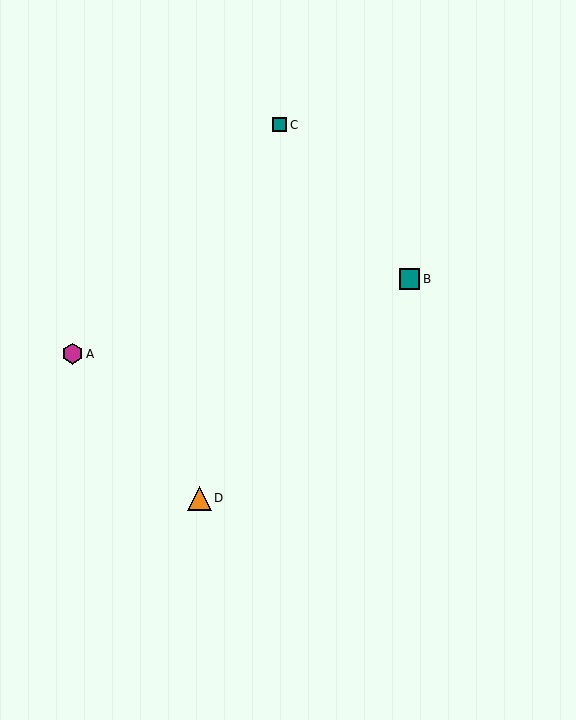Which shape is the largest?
The orange triangle (labeled D) is the largest.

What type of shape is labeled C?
Shape C is a teal square.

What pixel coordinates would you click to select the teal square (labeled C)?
Click at (280, 125) to select the teal square C.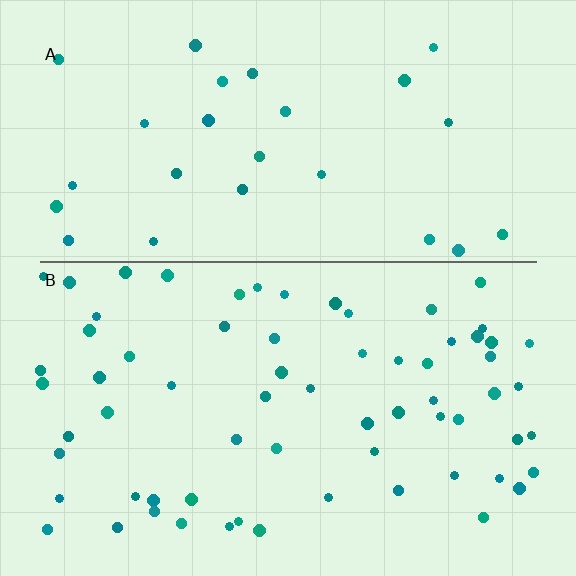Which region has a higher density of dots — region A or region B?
B (the bottom).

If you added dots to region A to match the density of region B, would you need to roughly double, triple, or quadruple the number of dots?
Approximately double.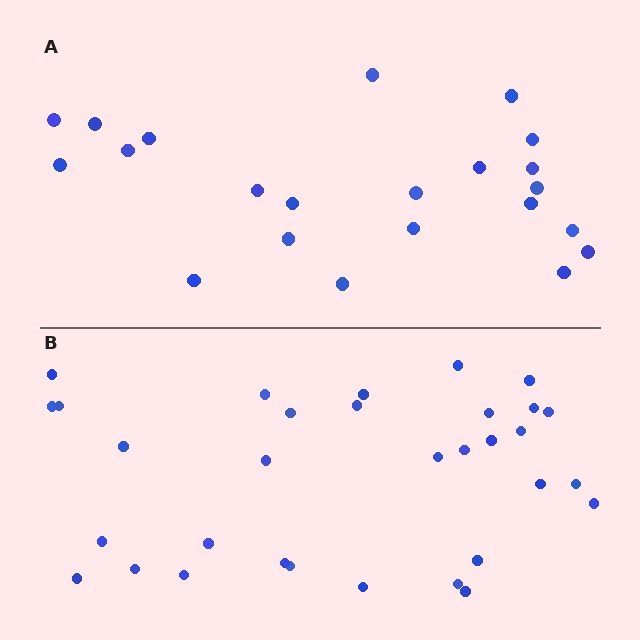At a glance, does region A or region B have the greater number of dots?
Region B (the bottom region) has more dots.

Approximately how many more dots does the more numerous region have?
Region B has roughly 10 or so more dots than region A.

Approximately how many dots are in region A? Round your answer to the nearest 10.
About 20 dots. (The exact count is 22, which rounds to 20.)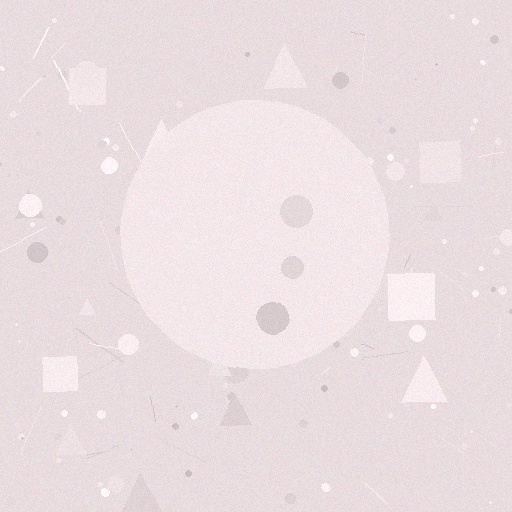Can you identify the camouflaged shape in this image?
The camouflaged shape is a circle.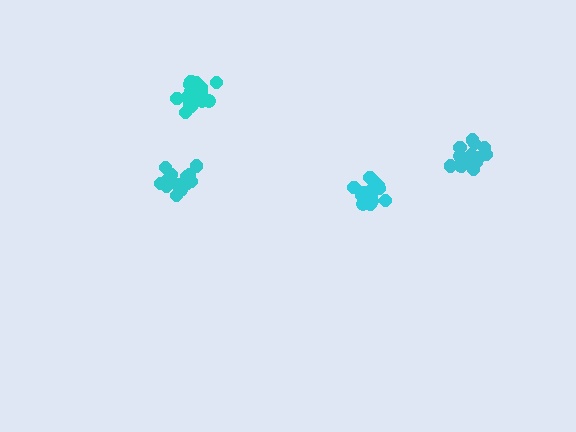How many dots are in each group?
Group 1: 17 dots, Group 2: 13 dots, Group 3: 14 dots, Group 4: 16 dots (60 total).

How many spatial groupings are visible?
There are 4 spatial groupings.